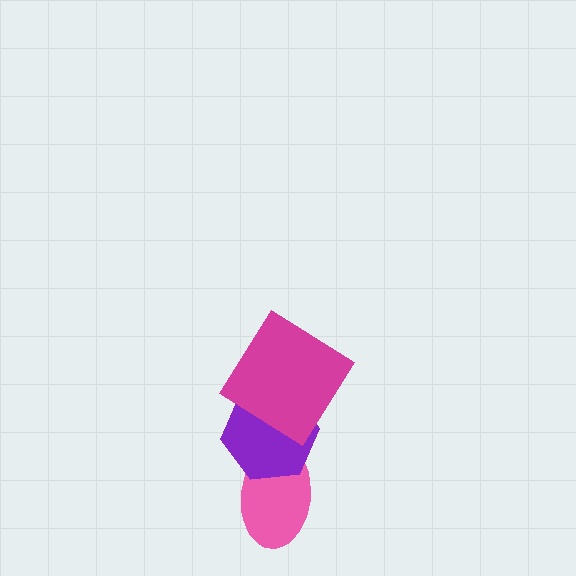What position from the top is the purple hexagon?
The purple hexagon is 2nd from the top.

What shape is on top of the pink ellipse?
The purple hexagon is on top of the pink ellipse.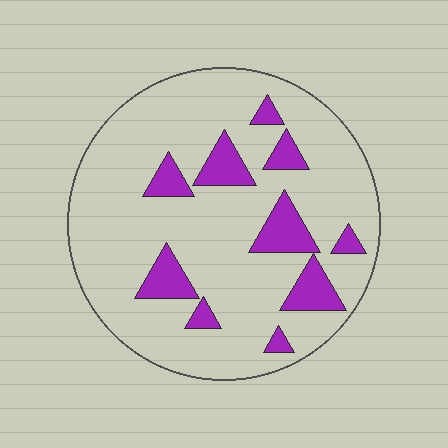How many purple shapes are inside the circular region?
10.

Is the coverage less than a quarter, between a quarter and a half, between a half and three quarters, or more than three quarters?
Less than a quarter.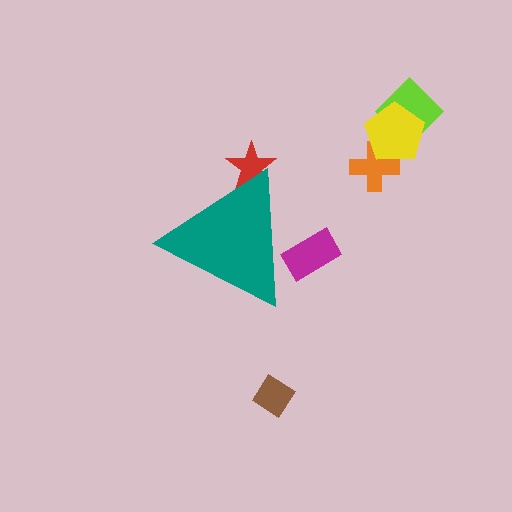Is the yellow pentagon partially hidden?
No, the yellow pentagon is fully visible.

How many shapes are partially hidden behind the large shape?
2 shapes are partially hidden.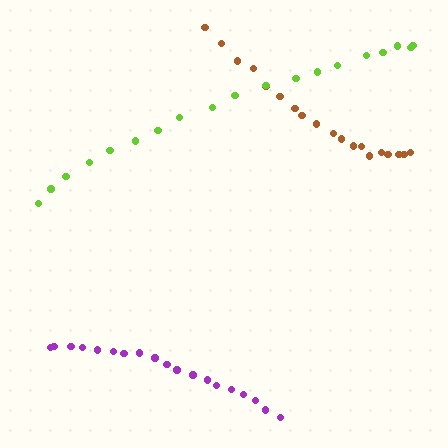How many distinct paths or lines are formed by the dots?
There are 3 distinct paths.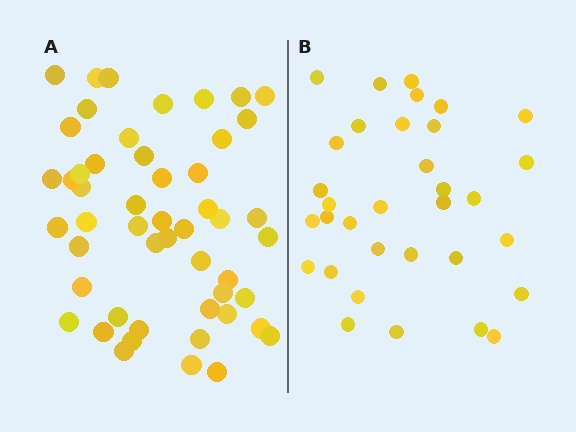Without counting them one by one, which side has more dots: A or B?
Region A (the left region) has more dots.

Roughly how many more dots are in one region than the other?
Region A has approximately 20 more dots than region B.